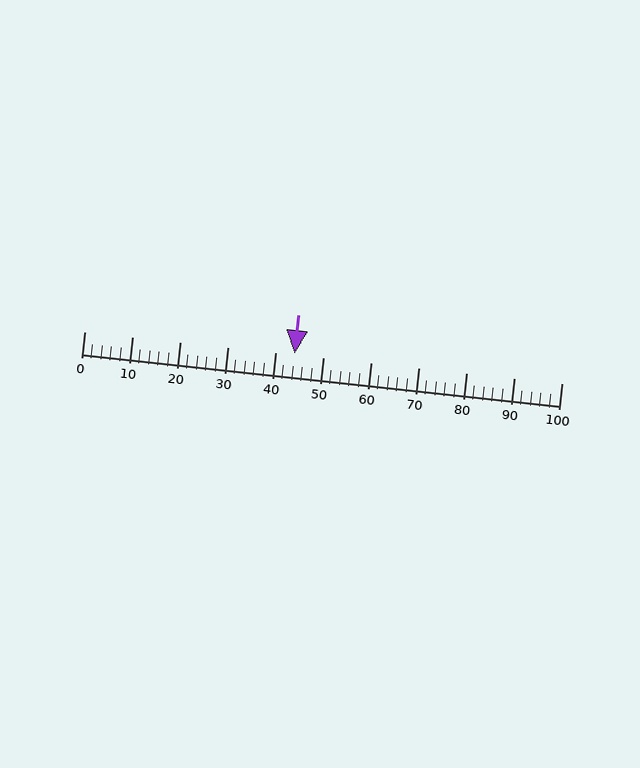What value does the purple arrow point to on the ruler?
The purple arrow points to approximately 44.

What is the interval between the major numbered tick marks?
The major tick marks are spaced 10 units apart.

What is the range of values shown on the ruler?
The ruler shows values from 0 to 100.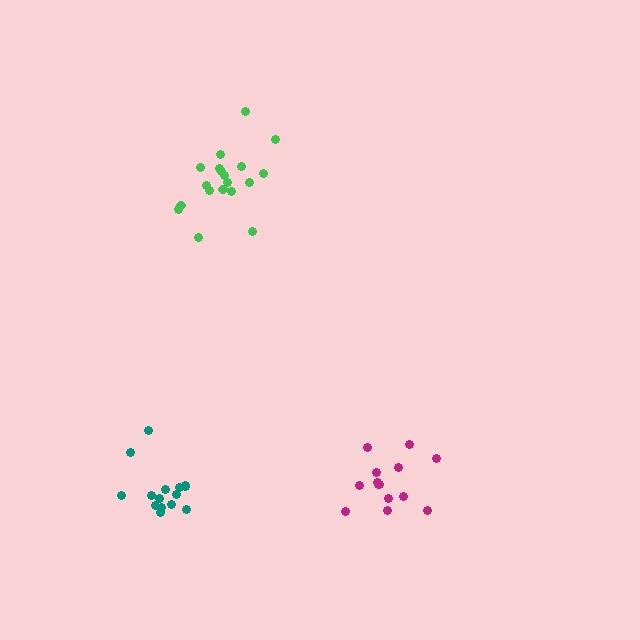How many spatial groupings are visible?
There are 3 spatial groupings.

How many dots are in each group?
Group 1: 15 dots, Group 2: 14 dots, Group 3: 19 dots (48 total).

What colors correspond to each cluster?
The clusters are colored: teal, magenta, green.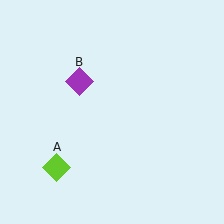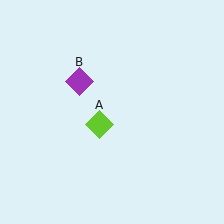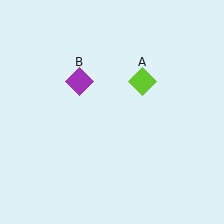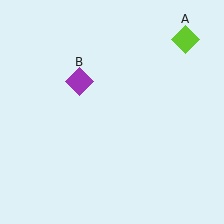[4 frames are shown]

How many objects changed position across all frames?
1 object changed position: lime diamond (object A).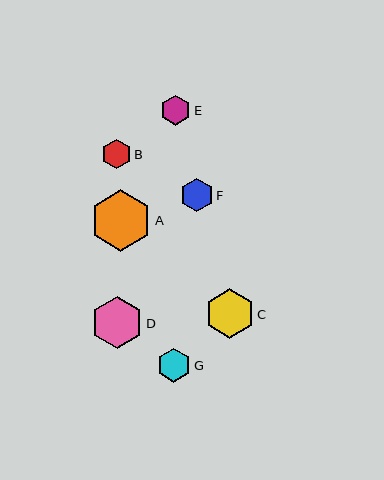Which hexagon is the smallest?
Hexagon B is the smallest with a size of approximately 30 pixels.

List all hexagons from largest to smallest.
From largest to smallest: A, D, C, G, F, E, B.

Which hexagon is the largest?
Hexagon A is the largest with a size of approximately 61 pixels.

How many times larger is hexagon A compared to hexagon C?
Hexagon A is approximately 1.2 times the size of hexagon C.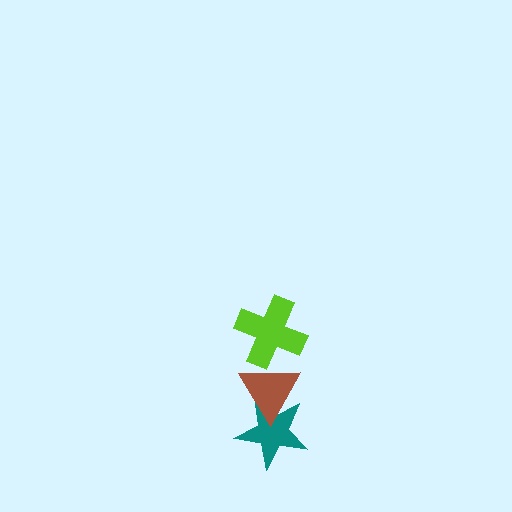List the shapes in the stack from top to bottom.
From top to bottom: the lime cross, the brown triangle, the teal star.